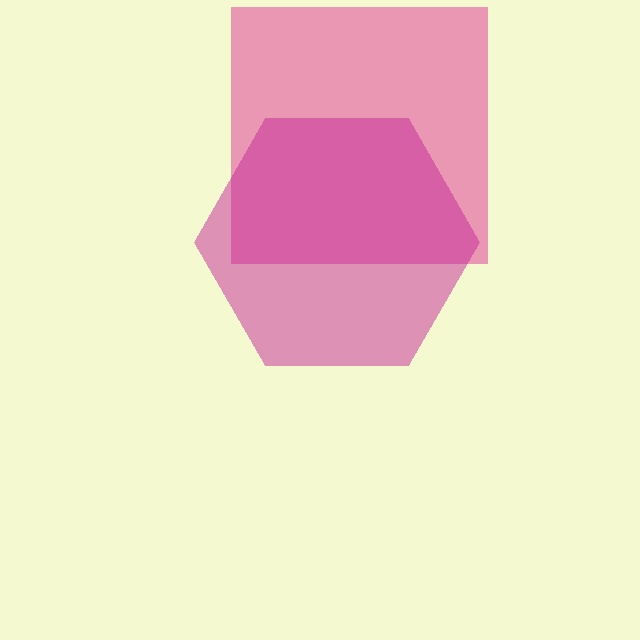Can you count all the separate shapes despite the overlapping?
Yes, there are 2 separate shapes.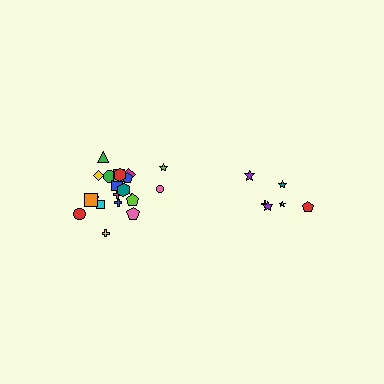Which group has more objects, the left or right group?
The left group.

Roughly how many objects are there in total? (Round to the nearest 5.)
Roughly 30 objects in total.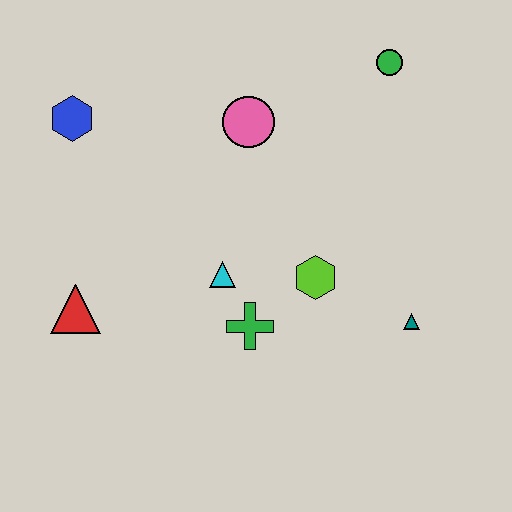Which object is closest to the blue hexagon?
The pink circle is closest to the blue hexagon.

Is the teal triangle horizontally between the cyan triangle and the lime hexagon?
No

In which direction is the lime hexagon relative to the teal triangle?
The lime hexagon is to the left of the teal triangle.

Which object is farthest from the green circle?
The red triangle is farthest from the green circle.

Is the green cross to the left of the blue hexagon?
No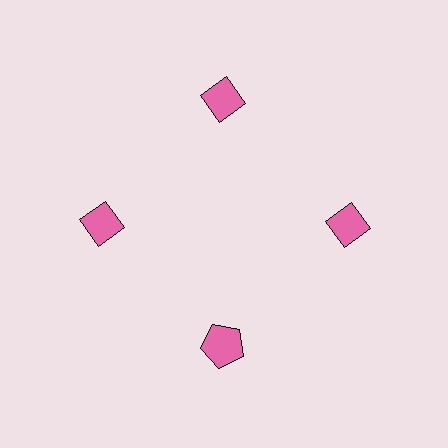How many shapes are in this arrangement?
There are 4 shapes arranged in a ring pattern.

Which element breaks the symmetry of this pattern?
The pink pentagon at roughly the 6 o'clock position breaks the symmetry. All other shapes are pink diamonds.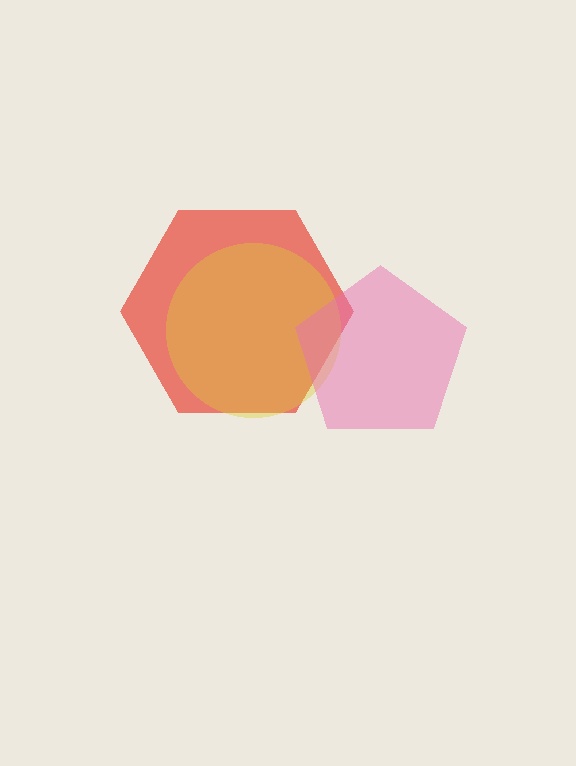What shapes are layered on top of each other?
The layered shapes are: a red hexagon, a yellow circle, a pink pentagon.